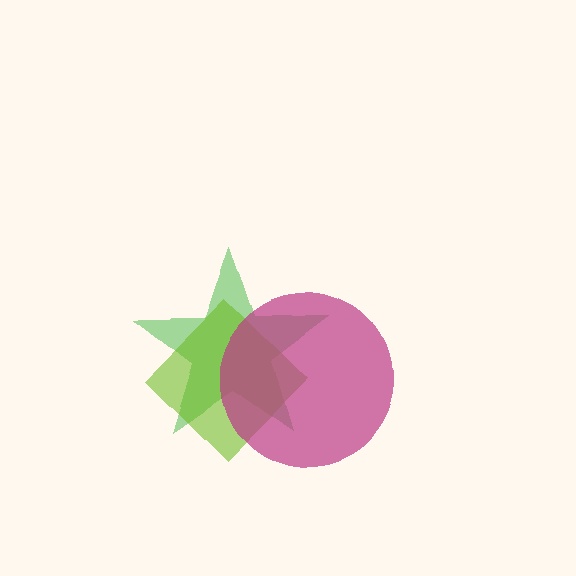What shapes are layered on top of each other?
The layered shapes are: a green star, a lime diamond, a magenta circle.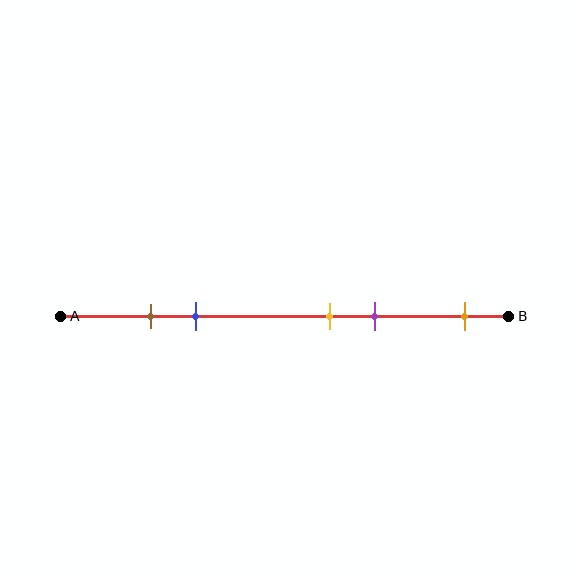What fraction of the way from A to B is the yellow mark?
The yellow mark is approximately 60% (0.6) of the way from A to B.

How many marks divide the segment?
There are 5 marks dividing the segment.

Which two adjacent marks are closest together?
The brown and blue marks are the closest adjacent pair.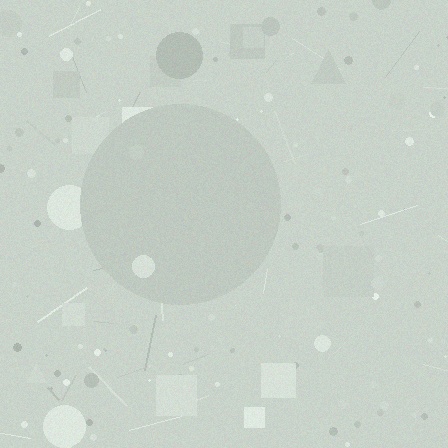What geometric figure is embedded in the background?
A circle is embedded in the background.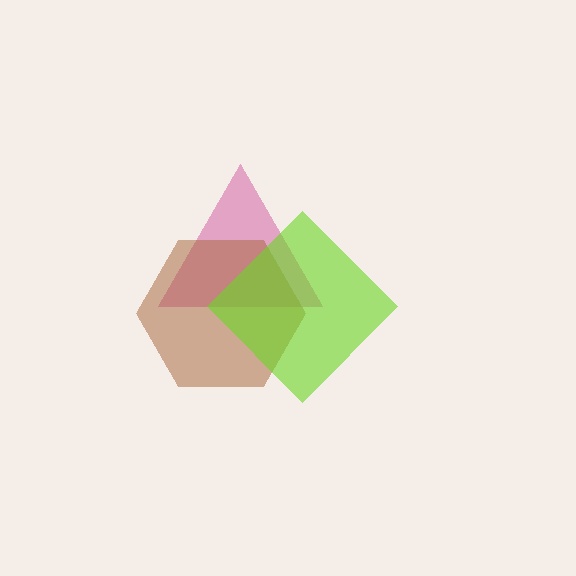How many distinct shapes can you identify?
There are 3 distinct shapes: a magenta triangle, a brown hexagon, a lime diamond.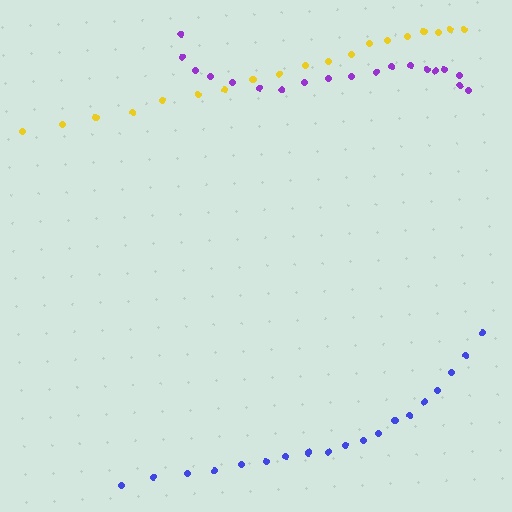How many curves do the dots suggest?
There are 3 distinct paths.